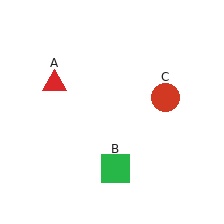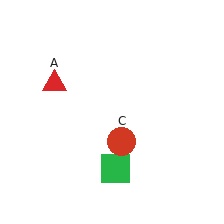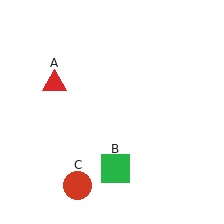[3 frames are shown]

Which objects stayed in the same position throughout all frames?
Red triangle (object A) and green square (object B) remained stationary.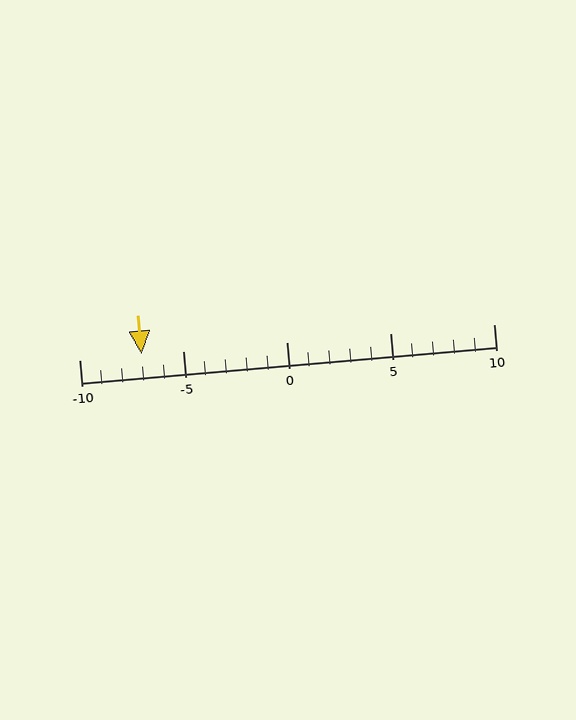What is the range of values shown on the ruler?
The ruler shows values from -10 to 10.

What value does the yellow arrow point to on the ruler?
The yellow arrow points to approximately -7.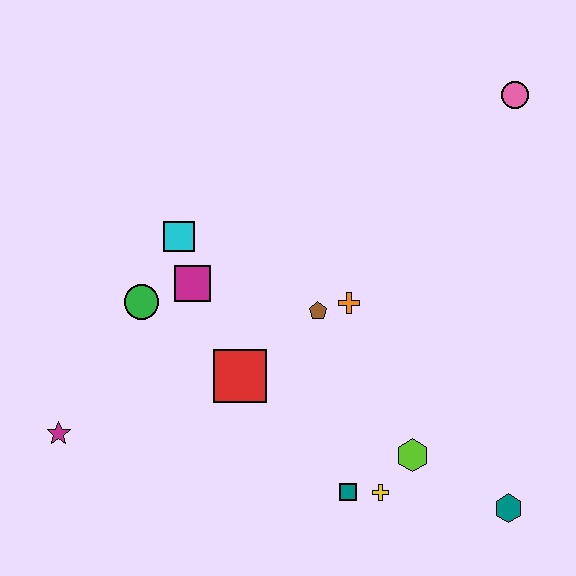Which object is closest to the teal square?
The yellow cross is closest to the teal square.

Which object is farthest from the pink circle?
The magenta star is farthest from the pink circle.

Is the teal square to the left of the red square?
No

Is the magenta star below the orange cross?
Yes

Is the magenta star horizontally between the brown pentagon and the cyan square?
No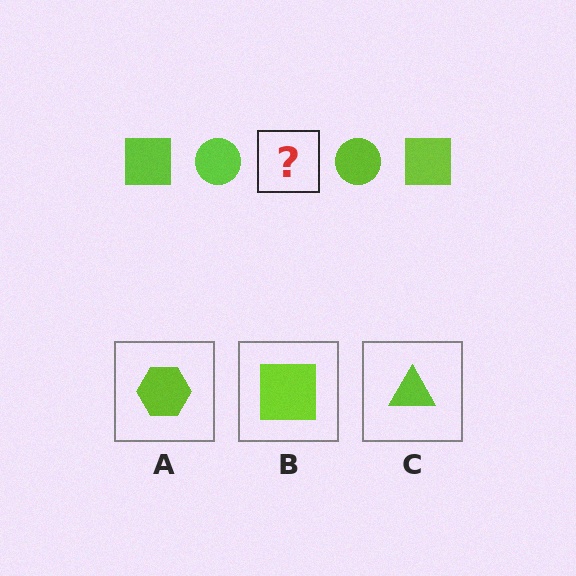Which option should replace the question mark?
Option B.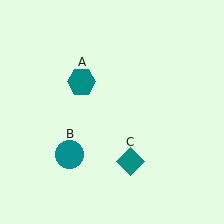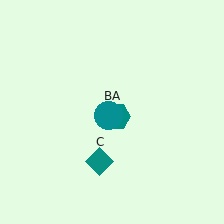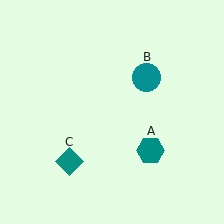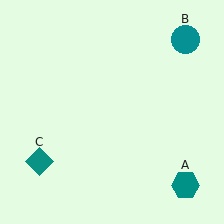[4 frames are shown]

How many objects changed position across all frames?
3 objects changed position: teal hexagon (object A), teal circle (object B), teal diamond (object C).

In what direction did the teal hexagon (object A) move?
The teal hexagon (object A) moved down and to the right.